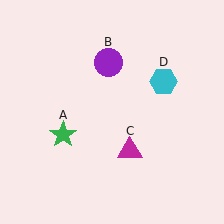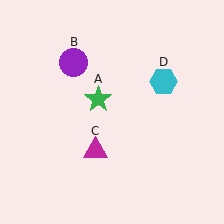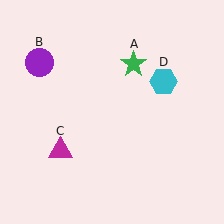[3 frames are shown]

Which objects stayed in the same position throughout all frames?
Cyan hexagon (object D) remained stationary.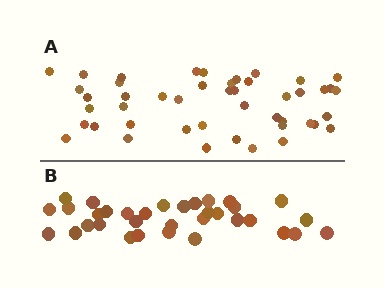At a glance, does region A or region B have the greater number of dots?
Region A (the top region) has more dots.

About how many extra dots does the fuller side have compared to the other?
Region A has roughly 12 or so more dots than region B.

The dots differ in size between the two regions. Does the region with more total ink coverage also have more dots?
No. Region B has more total ink coverage because its dots are larger, but region A actually contains more individual dots. Total area can be misleading — the number of items is what matters here.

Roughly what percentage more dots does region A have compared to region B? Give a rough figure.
About 35% more.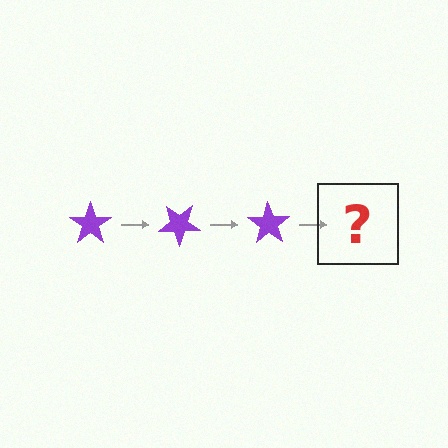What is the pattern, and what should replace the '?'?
The pattern is that the star rotates 35 degrees each step. The '?' should be a purple star rotated 105 degrees.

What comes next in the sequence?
The next element should be a purple star rotated 105 degrees.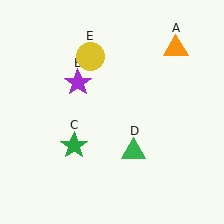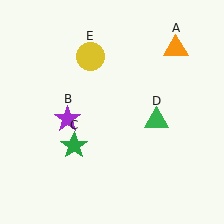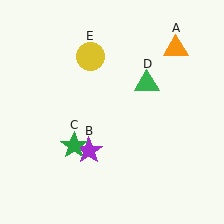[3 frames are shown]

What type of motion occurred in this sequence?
The purple star (object B), green triangle (object D) rotated counterclockwise around the center of the scene.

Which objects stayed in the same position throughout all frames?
Orange triangle (object A) and green star (object C) and yellow circle (object E) remained stationary.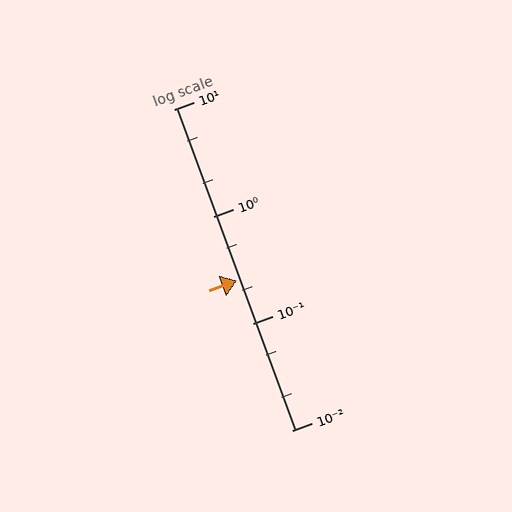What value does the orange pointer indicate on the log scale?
The pointer indicates approximately 0.25.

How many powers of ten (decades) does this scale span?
The scale spans 3 decades, from 0.01 to 10.